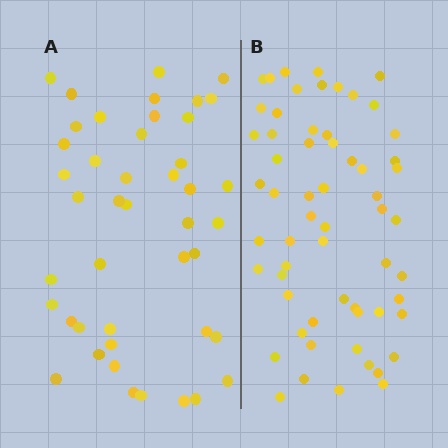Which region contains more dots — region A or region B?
Region B (the right region) has more dots.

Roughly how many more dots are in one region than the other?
Region B has approximately 15 more dots than region A.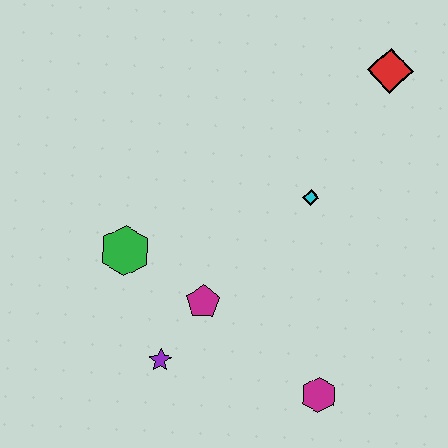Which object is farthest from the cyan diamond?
The purple star is farthest from the cyan diamond.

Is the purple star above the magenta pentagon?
No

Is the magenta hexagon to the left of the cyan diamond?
No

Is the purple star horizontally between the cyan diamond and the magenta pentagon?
No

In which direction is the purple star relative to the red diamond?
The purple star is below the red diamond.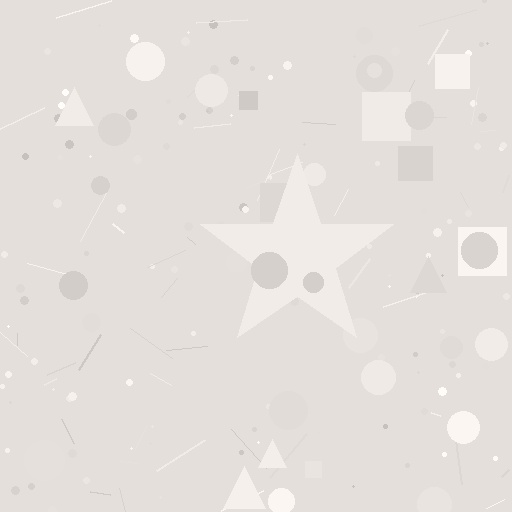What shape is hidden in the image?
A star is hidden in the image.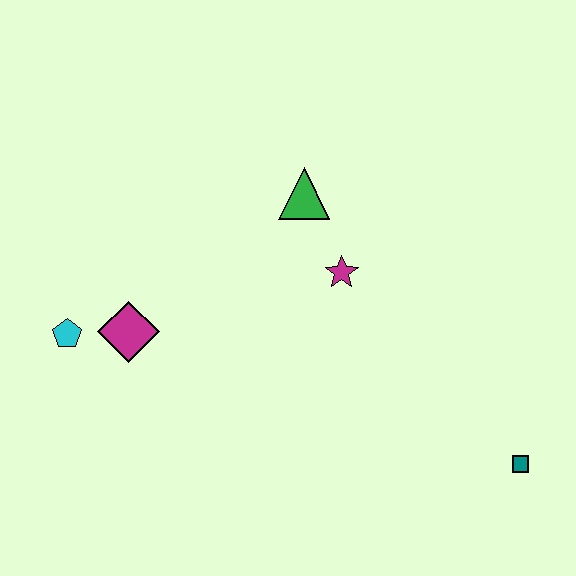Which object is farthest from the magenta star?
The cyan pentagon is farthest from the magenta star.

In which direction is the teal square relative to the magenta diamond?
The teal square is to the right of the magenta diamond.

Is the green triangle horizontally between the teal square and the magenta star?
No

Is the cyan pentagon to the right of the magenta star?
No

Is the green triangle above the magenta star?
Yes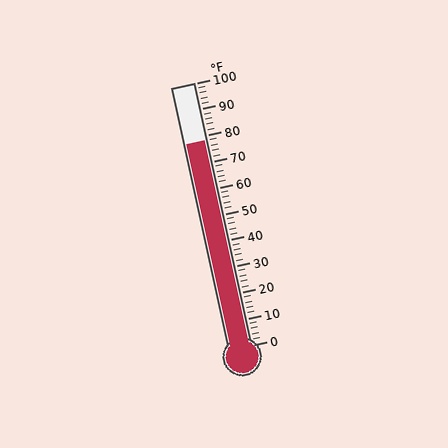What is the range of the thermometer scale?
The thermometer scale ranges from 0°F to 100°F.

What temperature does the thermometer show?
The thermometer shows approximately 78°F.